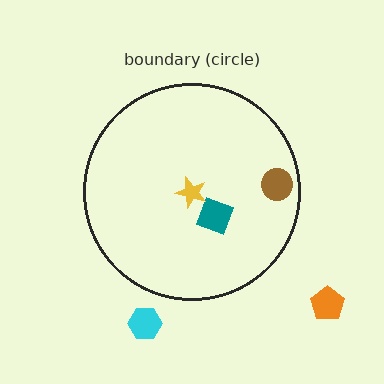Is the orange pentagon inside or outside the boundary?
Outside.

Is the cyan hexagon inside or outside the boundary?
Outside.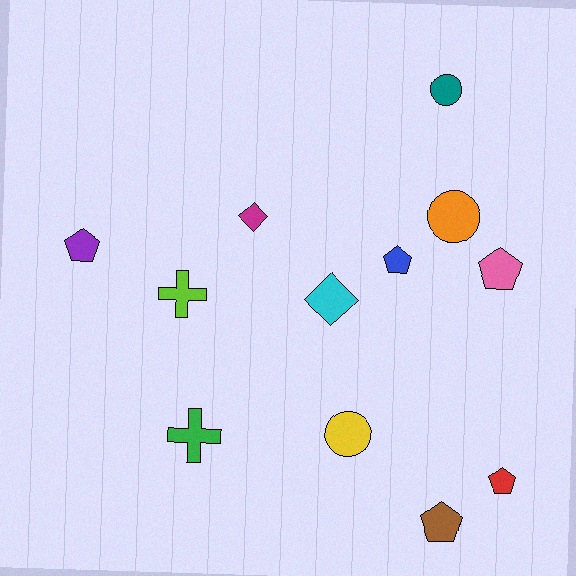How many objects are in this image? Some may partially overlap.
There are 12 objects.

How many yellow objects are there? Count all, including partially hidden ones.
There is 1 yellow object.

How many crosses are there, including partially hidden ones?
There are 2 crosses.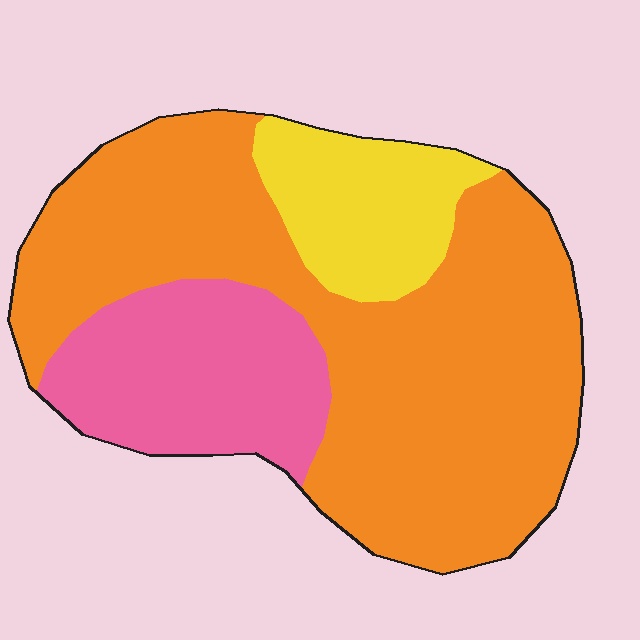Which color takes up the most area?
Orange, at roughly 65%.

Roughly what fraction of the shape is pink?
Pink takes up about one fifth (1/5) of the shape.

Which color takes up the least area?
Yellow, at roughly 15%.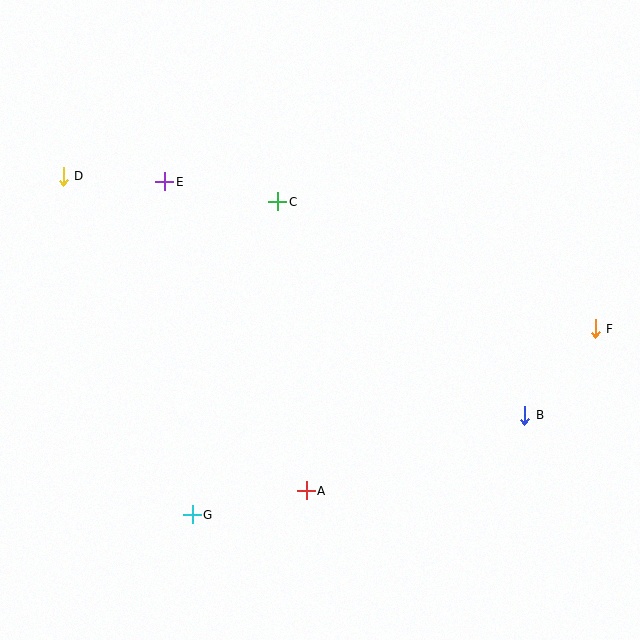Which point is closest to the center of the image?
Point C at (278, 202) is closest to the center.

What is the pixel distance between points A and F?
The distance between A and F is 331 pixels.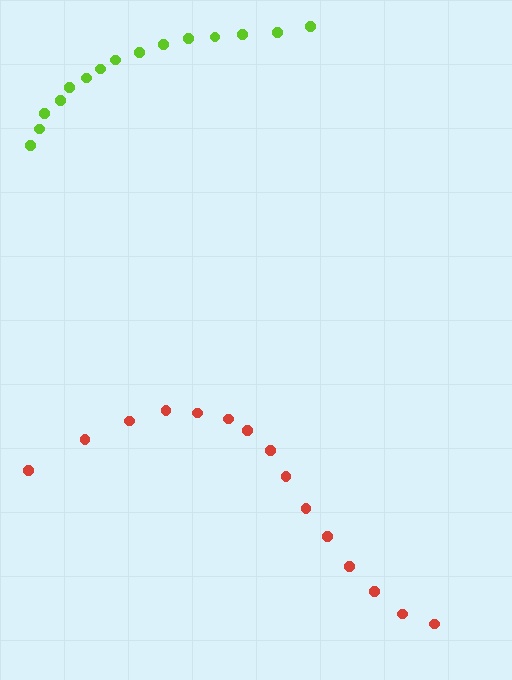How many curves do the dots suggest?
There are 2 distinct paths.